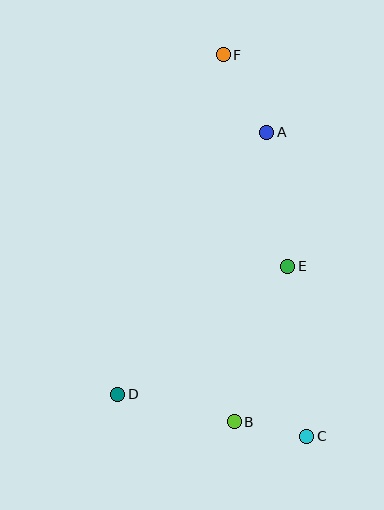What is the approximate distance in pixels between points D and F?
The distance between D and F is approximately 355 pixels.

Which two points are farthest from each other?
Points C and F are farthest from each other.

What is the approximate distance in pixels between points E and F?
The distance between E and F is approximately 221 pixels.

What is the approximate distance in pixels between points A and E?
The distance between A and E is approximately 136 pixels.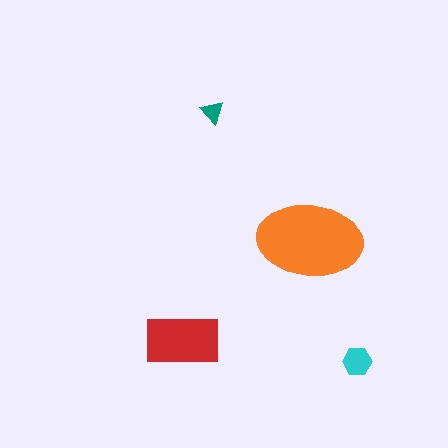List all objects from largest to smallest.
The orange ellipse, the red rectangle, the cyan hexagon, the teal triangle.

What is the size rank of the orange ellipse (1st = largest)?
1st.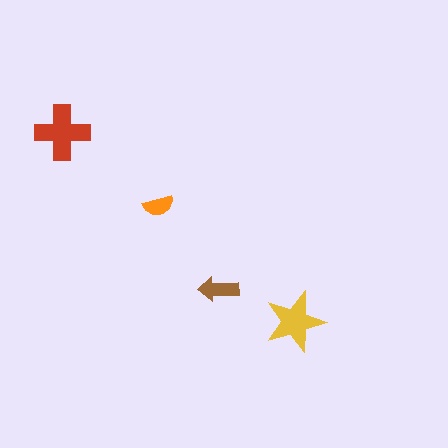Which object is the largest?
The red cross.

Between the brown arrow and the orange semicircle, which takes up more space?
The brown arrow.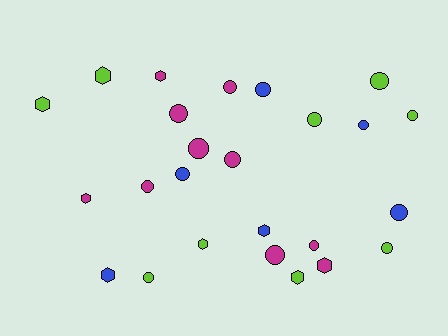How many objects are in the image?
There are 25 objects.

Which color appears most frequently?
Magenta, with 10 objects.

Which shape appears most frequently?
Circle, with 16 objects.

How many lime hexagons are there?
There are 4 lime hexagons.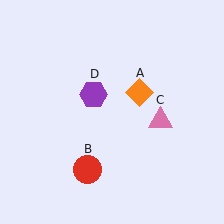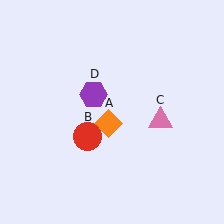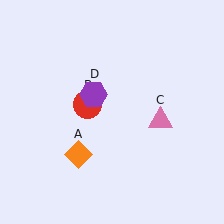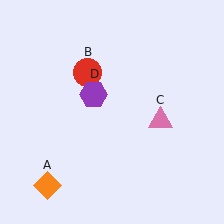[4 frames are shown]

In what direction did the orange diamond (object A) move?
The orange diamond (object A) moved down and to the left.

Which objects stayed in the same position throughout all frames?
Pink triangle (object C) and purple hexagon (object D) remained stationary.